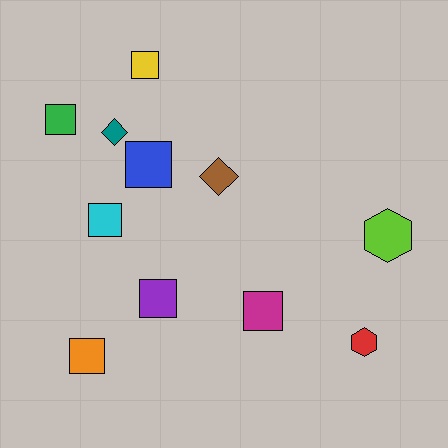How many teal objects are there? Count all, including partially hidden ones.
There is 1 teal object.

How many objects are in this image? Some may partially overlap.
There are 11 objects.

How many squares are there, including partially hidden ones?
There are 7 squares.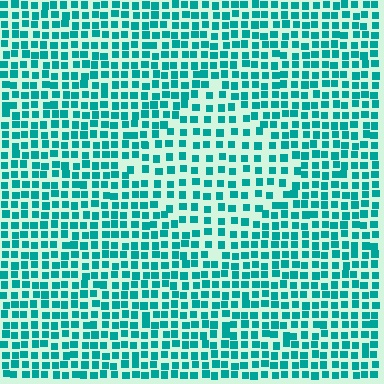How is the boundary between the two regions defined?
The boundary is defined by a change in element density (approximately 1.6x ratio). All elements are the same color, size, and shape.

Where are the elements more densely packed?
The elements are more densely packed outside the diamond boundary.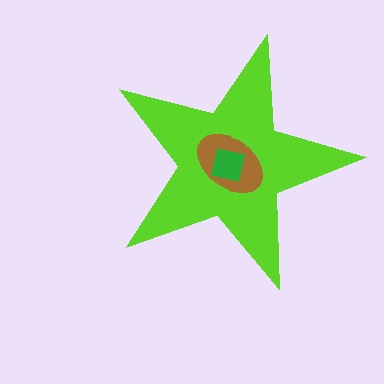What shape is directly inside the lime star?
The brown ellipse.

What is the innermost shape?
The green square.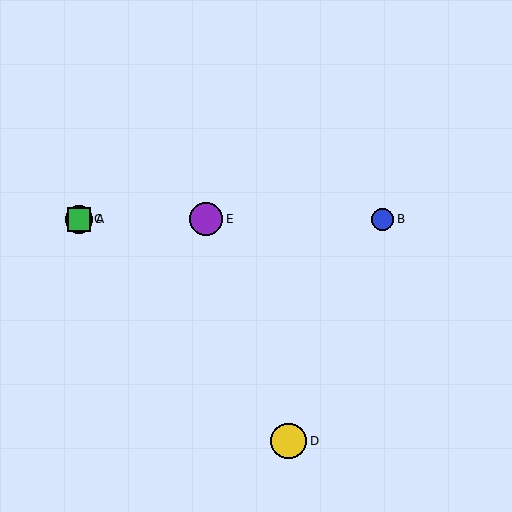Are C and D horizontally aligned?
No, C is at y≈219 and D is at y≈441.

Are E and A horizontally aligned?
Yes, both are at y≈219.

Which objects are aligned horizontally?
Objects A, B, C, E are aligned horizontally.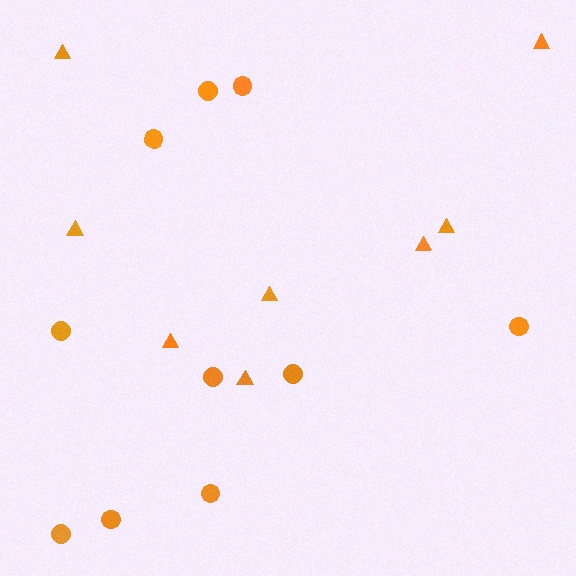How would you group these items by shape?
There are 2 groups: one group of triangles (8) and one group of circles (10).